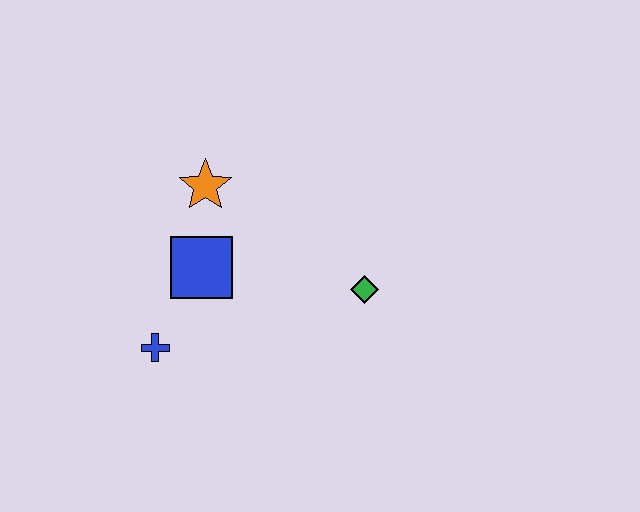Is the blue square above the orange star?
No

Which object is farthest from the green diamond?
The blue cross is farthest from the green diamond.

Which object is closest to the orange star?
The blue square is closest to the orange star.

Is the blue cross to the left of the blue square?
Yes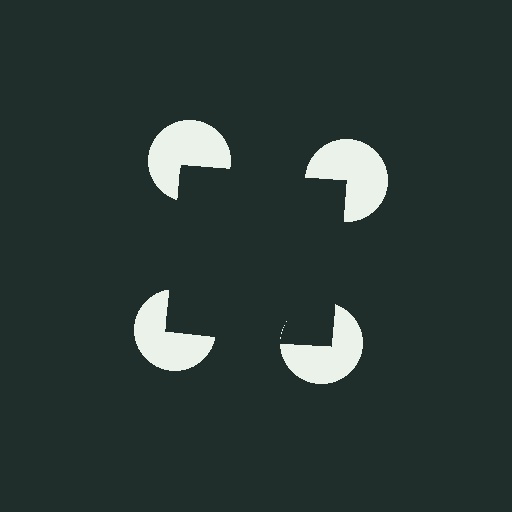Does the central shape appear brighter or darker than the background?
It typically appears slightly darker than the background, even though no actual brightness change is drawn.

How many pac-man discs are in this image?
There are 4 — one at each vertex of the illusory square.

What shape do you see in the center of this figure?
An illusory square — its edges are inferred from the aligned wedge cuts in the pac-man discs, not physically drawn.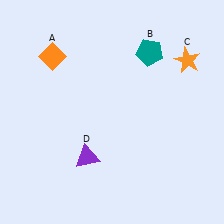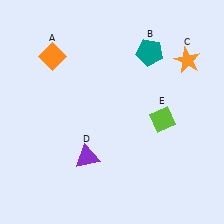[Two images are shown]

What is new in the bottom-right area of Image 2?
A lime diamond (E) was added in the bottom-right area of Image 2.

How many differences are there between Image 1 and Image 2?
There is 1 difference between the two images.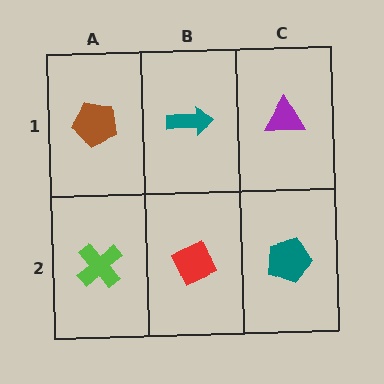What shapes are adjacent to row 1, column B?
A red diamond (row 2, column B), a brown pentagon (row 1, column A), a purple triangle (row 1, column C).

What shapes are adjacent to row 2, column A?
A brown pentagon (row 1, column A), a red diamond (row 2, column B).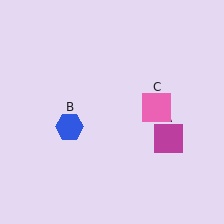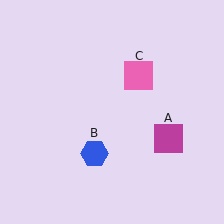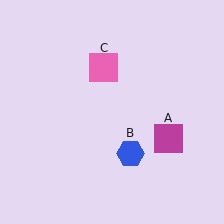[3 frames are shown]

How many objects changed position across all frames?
2 objects changed position: blue hexagon (object B), pink square (object C).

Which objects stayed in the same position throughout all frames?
Magenta square (object A) remained stationary.